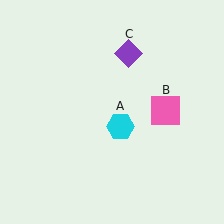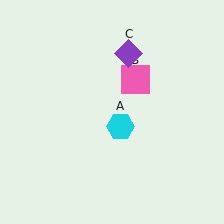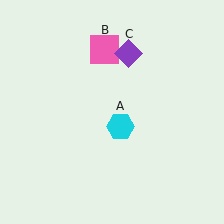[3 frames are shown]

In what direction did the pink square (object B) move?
The pink square (object B) moved up and to the left.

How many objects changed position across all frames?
1 object changed position: pink square (object B).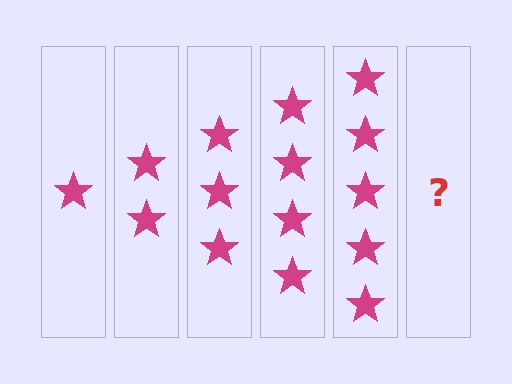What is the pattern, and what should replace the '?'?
The pattern is that each step adds one more star. The '?' should be 6 stars.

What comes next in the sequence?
The next element should be 6 stars.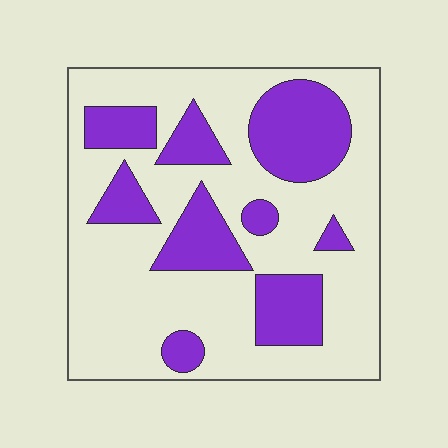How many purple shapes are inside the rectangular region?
9.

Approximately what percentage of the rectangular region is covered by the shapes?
Approximately 30%.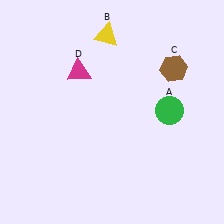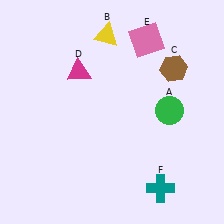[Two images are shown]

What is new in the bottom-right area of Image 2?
A teal cross (F) was added in the bottom-right area of Image 2.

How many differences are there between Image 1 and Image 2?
There are 2 differences between the two images.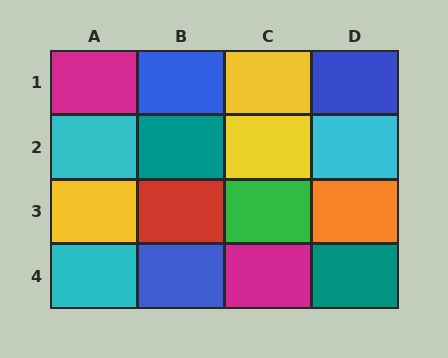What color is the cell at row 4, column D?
Teal.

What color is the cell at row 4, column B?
Blue.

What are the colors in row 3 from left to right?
Yellow, red, green, orange.